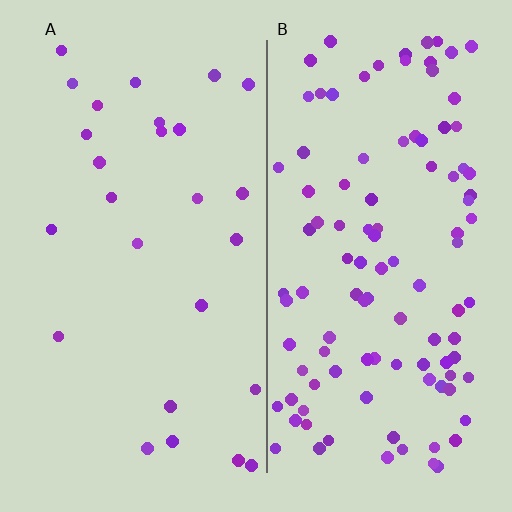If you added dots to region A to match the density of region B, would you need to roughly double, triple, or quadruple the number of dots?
Approximately quadruple.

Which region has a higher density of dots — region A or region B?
B (the right).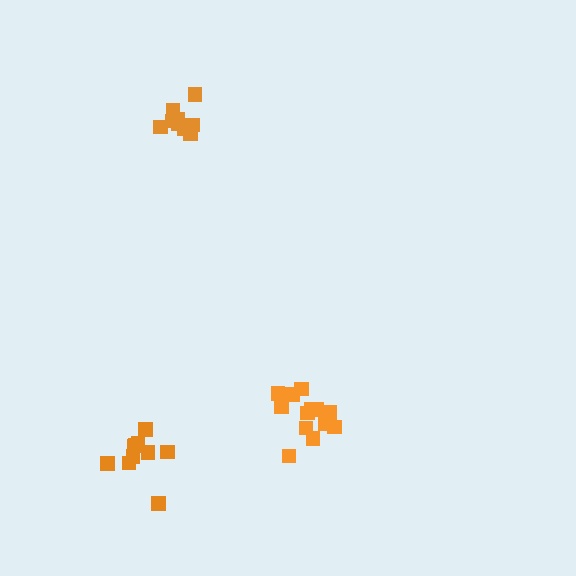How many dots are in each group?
Group 1: 14 dots, Group 2: 10 dots, Group 3: 9 dots (33 total).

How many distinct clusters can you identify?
There are 3 distinct clusters.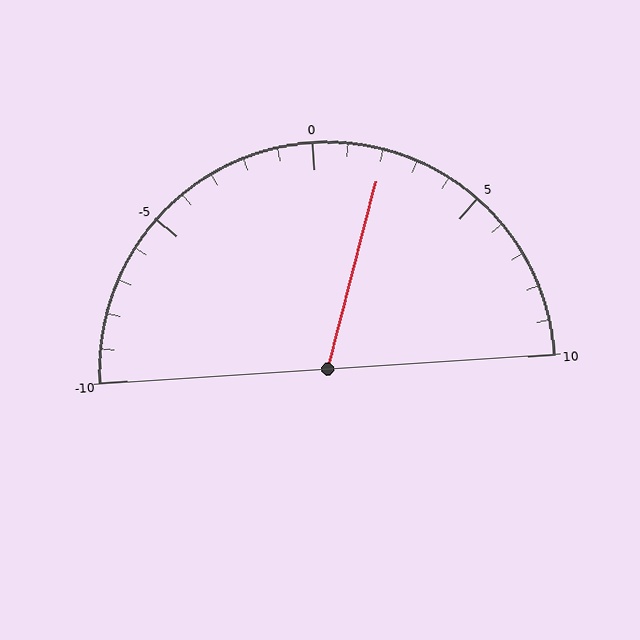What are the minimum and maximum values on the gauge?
The gauge ranges from -10 to 10.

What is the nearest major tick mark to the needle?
The nearest major tick mark is 0.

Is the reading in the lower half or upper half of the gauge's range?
The reading is in the upper half of the range (-10 to 10).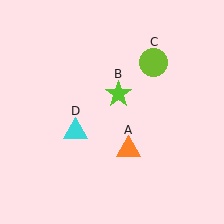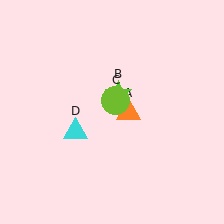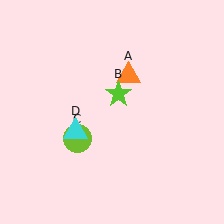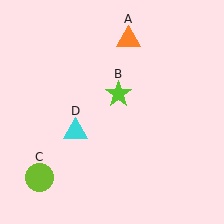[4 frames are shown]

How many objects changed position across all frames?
2 objects changed position: orange triangle (object A), lime circle (object C).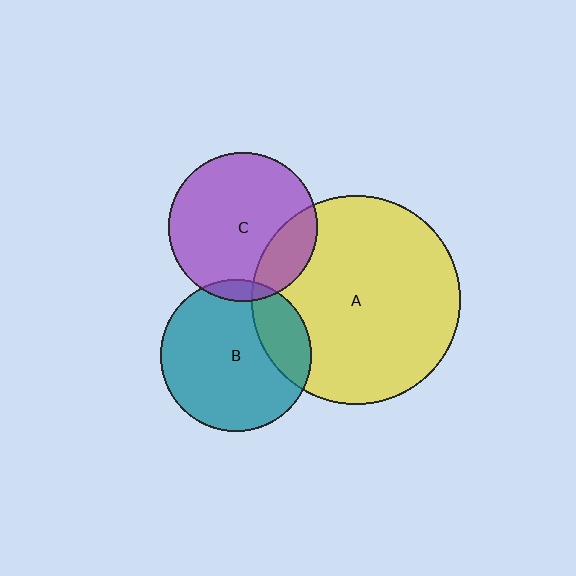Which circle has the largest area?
Circle A (yellow).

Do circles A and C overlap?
Yes.